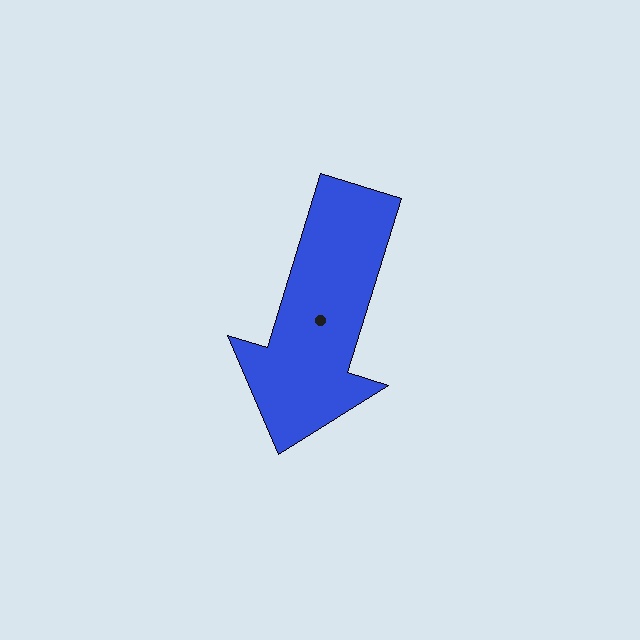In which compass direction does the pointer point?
South.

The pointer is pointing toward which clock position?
Roughly 7 o'clock.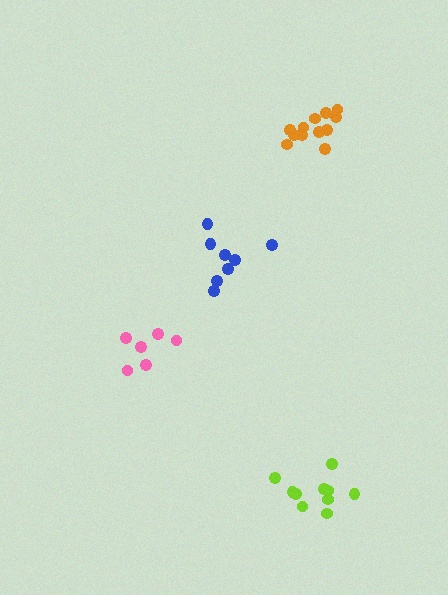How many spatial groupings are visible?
There are 4 spatial groupings.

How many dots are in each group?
Group 1: 6 dots, Group 2: 10 dots, Group 3: 8 dots, Group 4: 12 dots (36 total).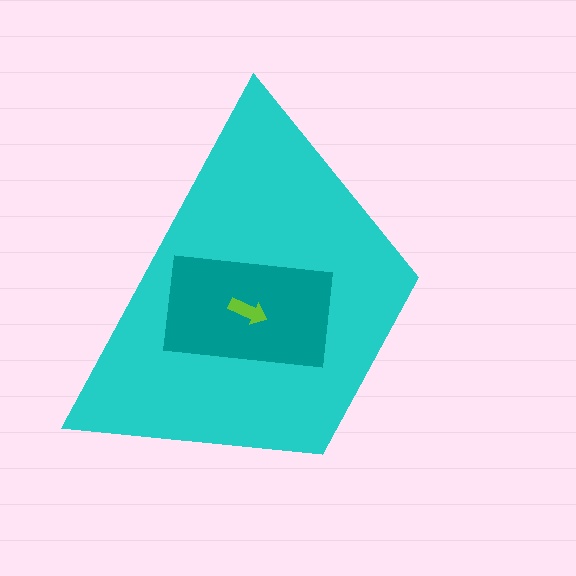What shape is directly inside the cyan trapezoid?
The teal rectangle.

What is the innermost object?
The lime arrow.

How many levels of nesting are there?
3.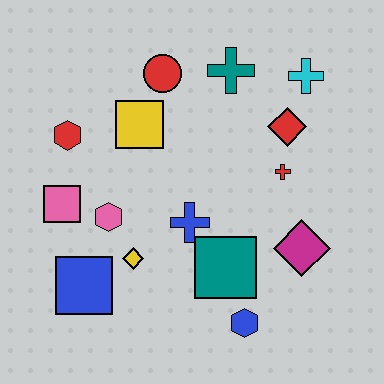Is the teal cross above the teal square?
Yes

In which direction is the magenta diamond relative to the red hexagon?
The magenta diamond is to the right of the red hexagon.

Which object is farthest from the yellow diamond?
The cyan cross is farthest from the yellow diamond.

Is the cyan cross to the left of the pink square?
No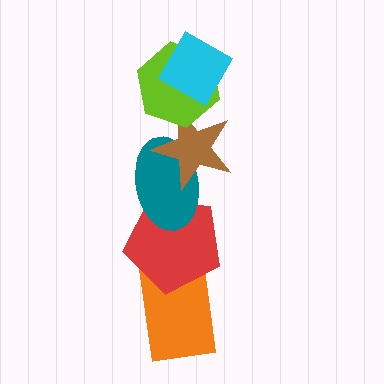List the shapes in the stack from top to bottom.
From top to bottom: the cyan diamond, the lime hexagon, the brown star, the teal ellipse, the red pentagon, the orange rectangle.